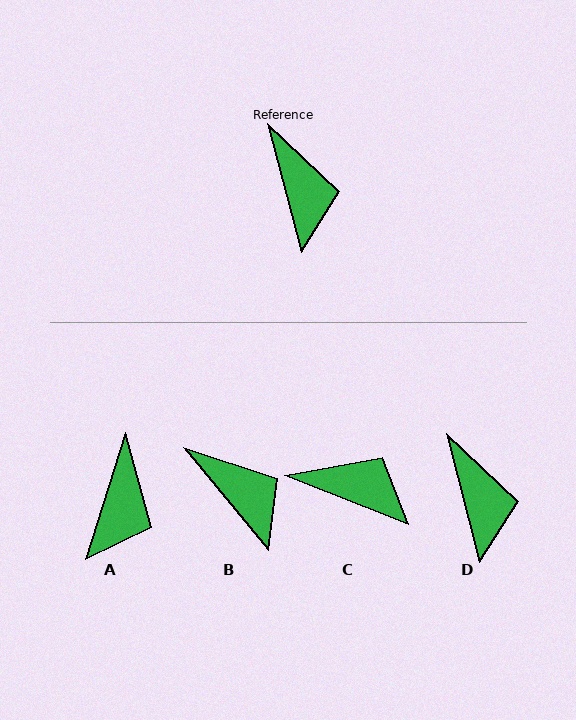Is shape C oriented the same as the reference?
No, it is off by about 54 degrees.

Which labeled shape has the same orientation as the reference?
D.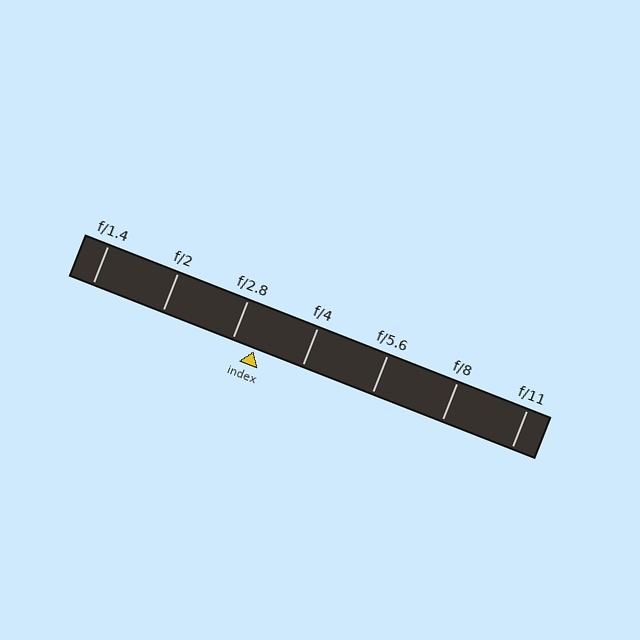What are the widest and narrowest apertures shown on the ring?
The widest aperture shown is f/1.4 and the narrowest is f/11.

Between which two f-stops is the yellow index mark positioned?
The index mark is between f/2.8 and f/4.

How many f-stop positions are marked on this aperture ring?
There are 7 f-stop positions marked.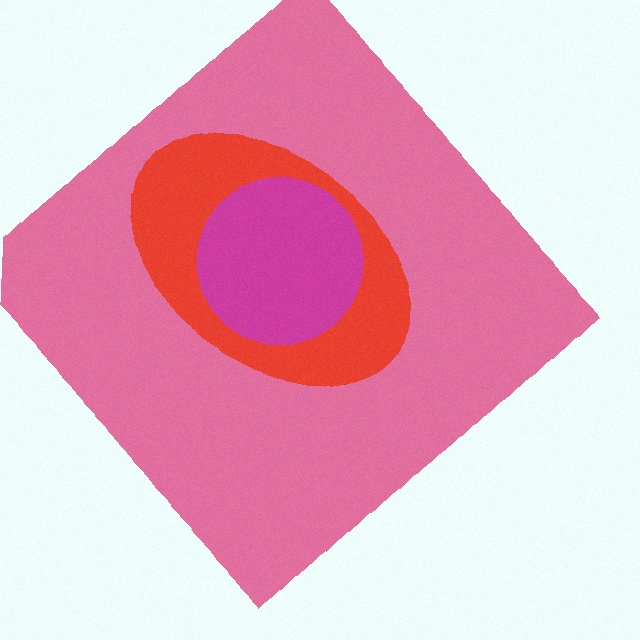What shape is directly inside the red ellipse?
The magenta circle.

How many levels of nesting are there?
3.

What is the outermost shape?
The pink diamond.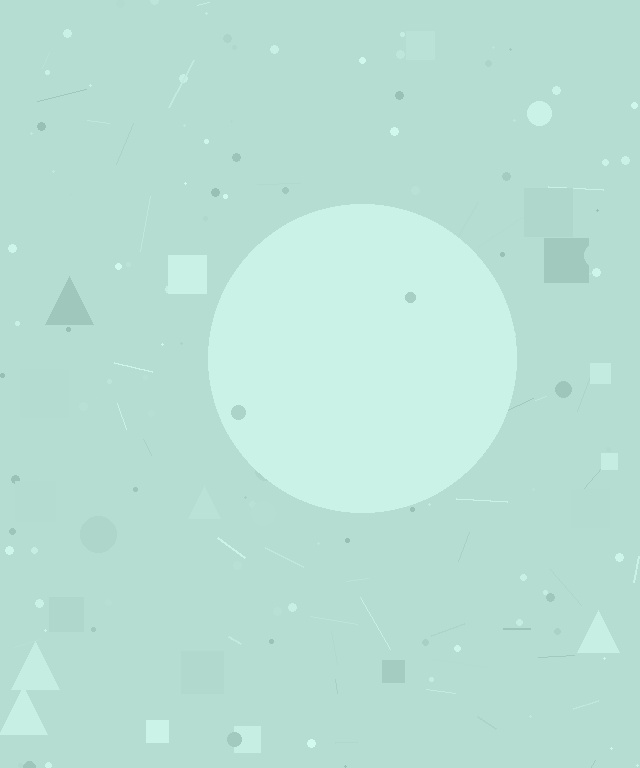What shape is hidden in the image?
A circle is hidden in the image.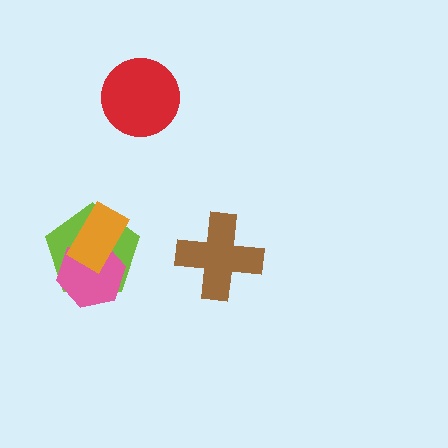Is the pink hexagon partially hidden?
Yes, it is partially covered by another shape.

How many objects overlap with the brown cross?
0 objects overlap with the brown cross.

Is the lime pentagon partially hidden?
Yes, it is partially covered by another shape.